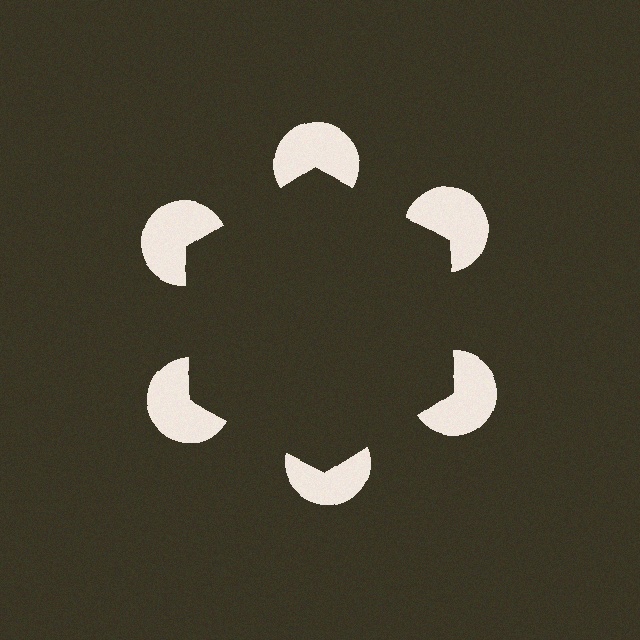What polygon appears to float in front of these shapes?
An illusory hexagon — its edges are inferred from the aligned wedge cuts in the pac-man discs, not physically drawn.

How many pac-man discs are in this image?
There are 6 — one at each vertex of the illusory hexagon.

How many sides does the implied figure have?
6 sides.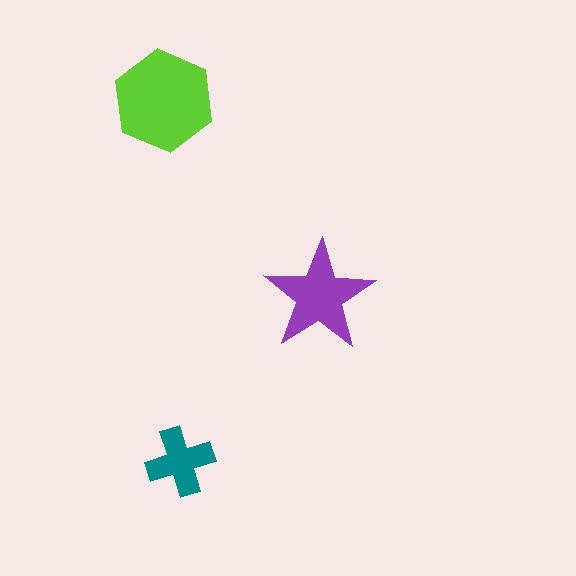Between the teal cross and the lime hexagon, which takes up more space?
The lime hexagon.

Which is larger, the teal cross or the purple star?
The purple star.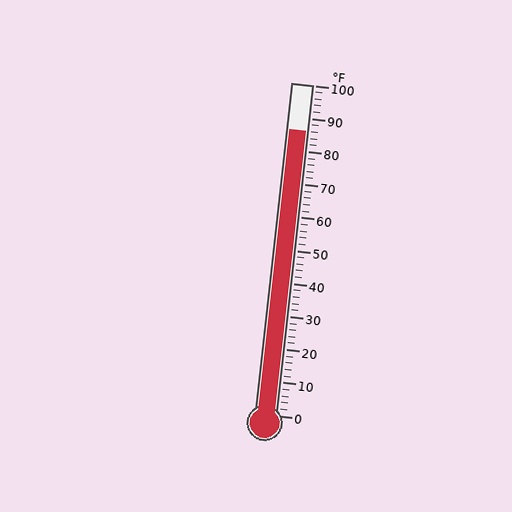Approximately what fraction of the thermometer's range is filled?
The thermometer is filled to approximately 85% of its range.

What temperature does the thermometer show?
The thermometer shows approximately 86°F.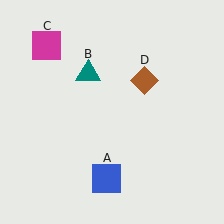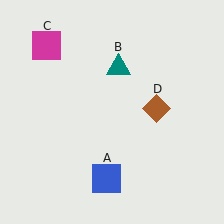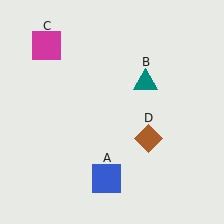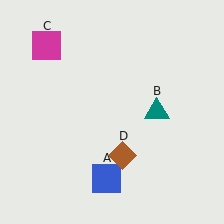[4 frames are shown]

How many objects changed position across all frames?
2 objects changed position: teal triangle (object B), brown diamond (object D).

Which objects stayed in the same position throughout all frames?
Blue square (object A) and magenta square (object C) remained stationary.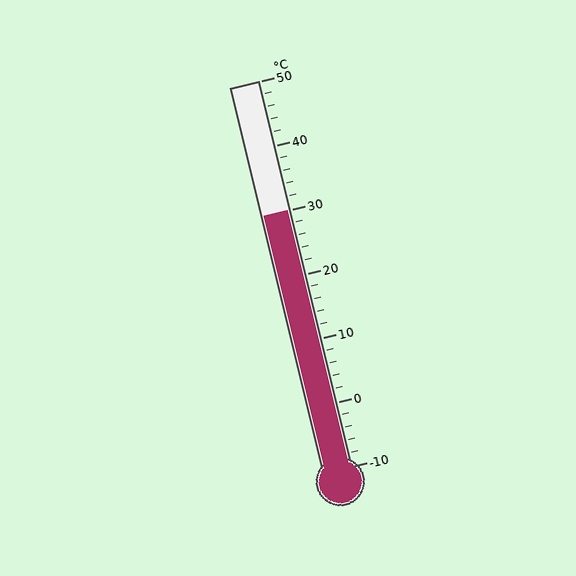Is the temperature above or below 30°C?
The temperature is at 30°C.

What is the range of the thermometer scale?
The thermometer scale ranges from -10°C to 50°C.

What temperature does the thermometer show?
The thermometer shows approximately 30°C.